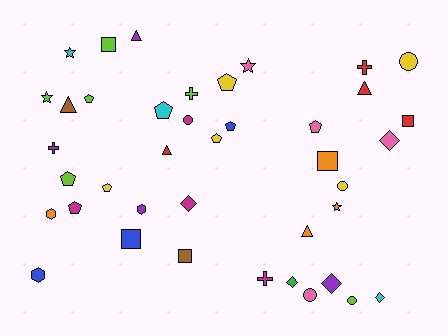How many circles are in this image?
There are 5 circles.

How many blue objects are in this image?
There are 3 blue objects.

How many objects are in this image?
There are 40 objects.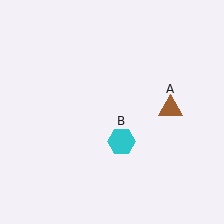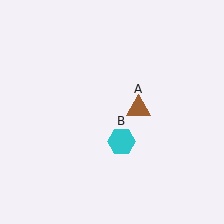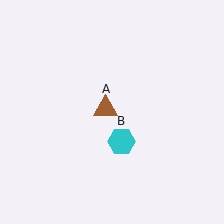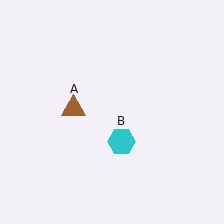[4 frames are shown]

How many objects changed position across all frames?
1 object changed position: brown triangle (object A).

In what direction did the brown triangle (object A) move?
The brown triangle (object A) moved left.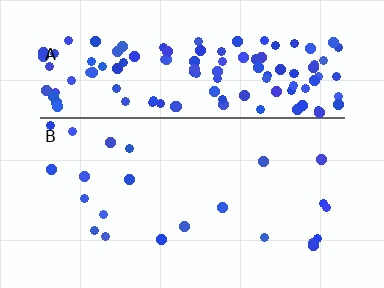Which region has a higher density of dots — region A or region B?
A (the top).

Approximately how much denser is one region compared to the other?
Approximately 6.4× — region A over region B.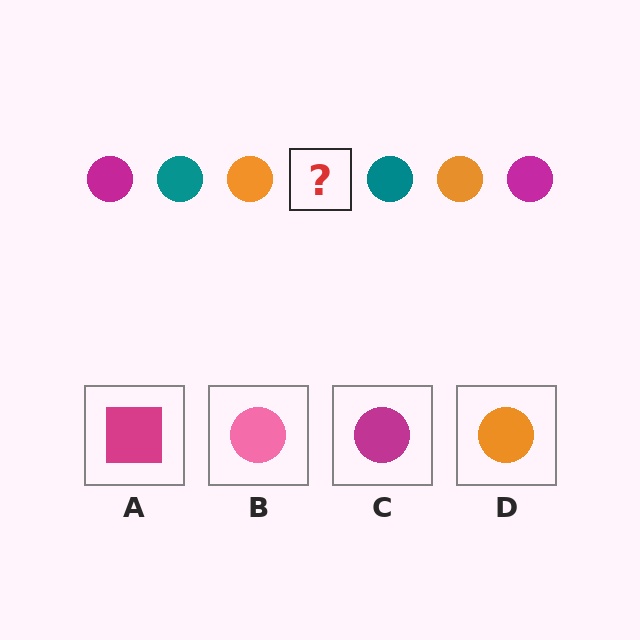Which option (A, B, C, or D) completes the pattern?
C.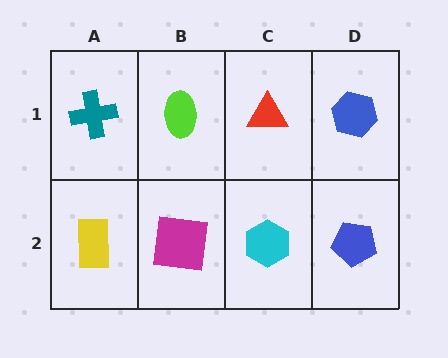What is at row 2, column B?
A magenta square.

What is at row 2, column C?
A cyan hexagon.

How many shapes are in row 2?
4 shapes.